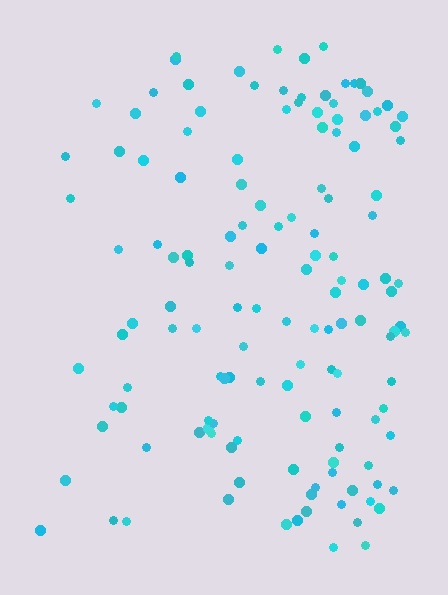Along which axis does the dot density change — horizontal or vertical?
Horizontal.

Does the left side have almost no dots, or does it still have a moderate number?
Still a moderate number, just noticeably fewer than the right.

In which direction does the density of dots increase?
From left to right, with the right side densest.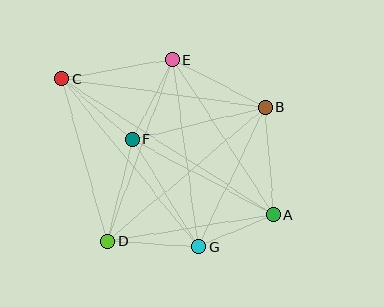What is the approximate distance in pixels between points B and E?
The distance between B and E is approximately 104 pixels.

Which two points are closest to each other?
Points A and G are closest to each other.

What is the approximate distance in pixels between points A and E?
The distance between A and E is approximately 185 pixels.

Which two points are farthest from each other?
Points A and C are farthest from each other.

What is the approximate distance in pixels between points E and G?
The distance between E and G is approximately 189 pixels.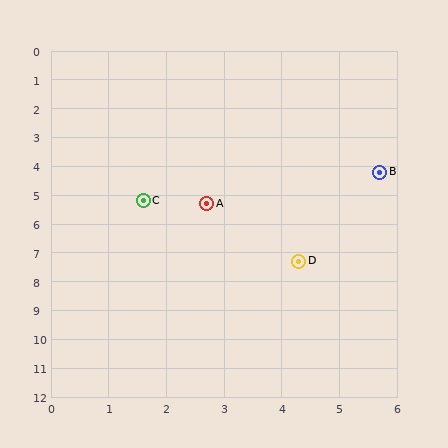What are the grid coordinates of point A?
Point A is at approximately (2.7, 5.3).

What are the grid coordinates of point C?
Point C is at approximately (1.6, 5.2).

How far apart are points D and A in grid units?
Points D and A are about 2.6 grid units apart.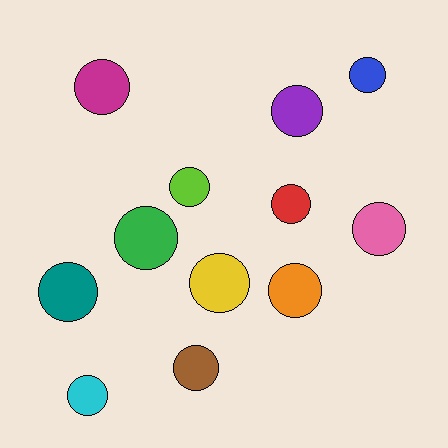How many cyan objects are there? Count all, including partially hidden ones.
There is 1 cyan object.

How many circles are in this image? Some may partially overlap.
There are 12 circles.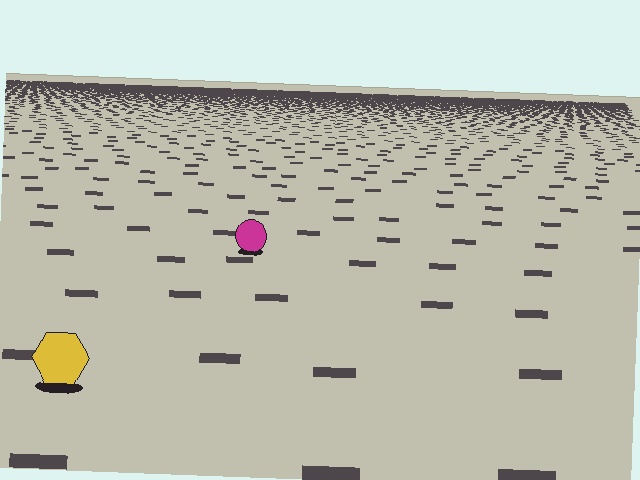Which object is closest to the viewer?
The yellow hexagon is closest. The texture marks near it are larger and more spread out.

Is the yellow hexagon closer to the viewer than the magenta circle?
Yes. The yellow hexagon is closer — you can tell from the texture gradient: the ground texture is coarser near it.